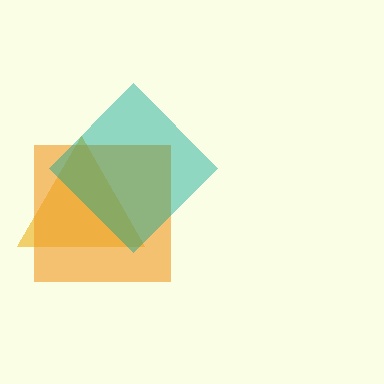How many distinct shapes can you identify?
There are 3 distinct shapes: a yellow triangle, an orange square, a teal diamond.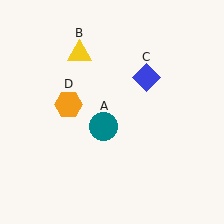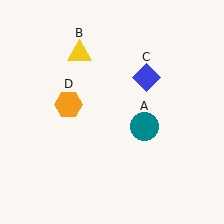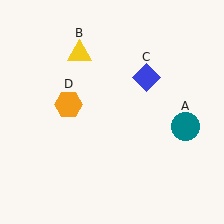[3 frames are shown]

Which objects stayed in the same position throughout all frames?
Yellow triangle (object B) and blue diamond (object C) and orange hexagon (object D) remained stationary.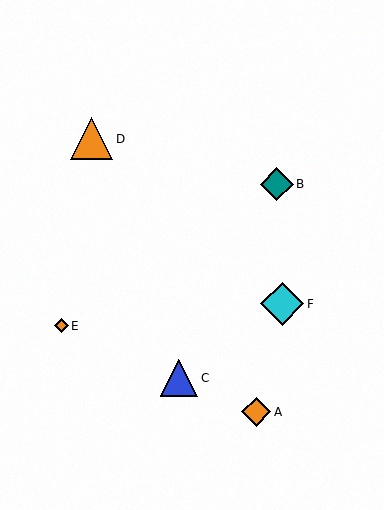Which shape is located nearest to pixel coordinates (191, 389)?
The blue triangle (labeled C) at (179, 378) is nearest to that location.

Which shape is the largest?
The cyan diamond (labeled F) is the largest.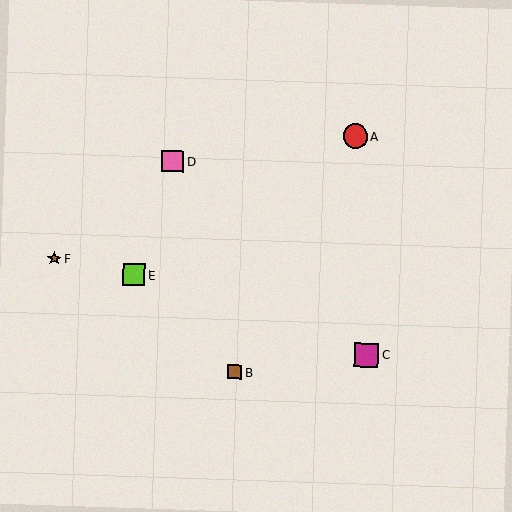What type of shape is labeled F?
Shape F is a brown star.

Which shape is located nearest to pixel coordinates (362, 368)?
The magenta square (labeled C) at (367, 355) is nearest to that location.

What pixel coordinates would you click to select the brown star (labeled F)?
Click at (54, 259) to select the brown star F.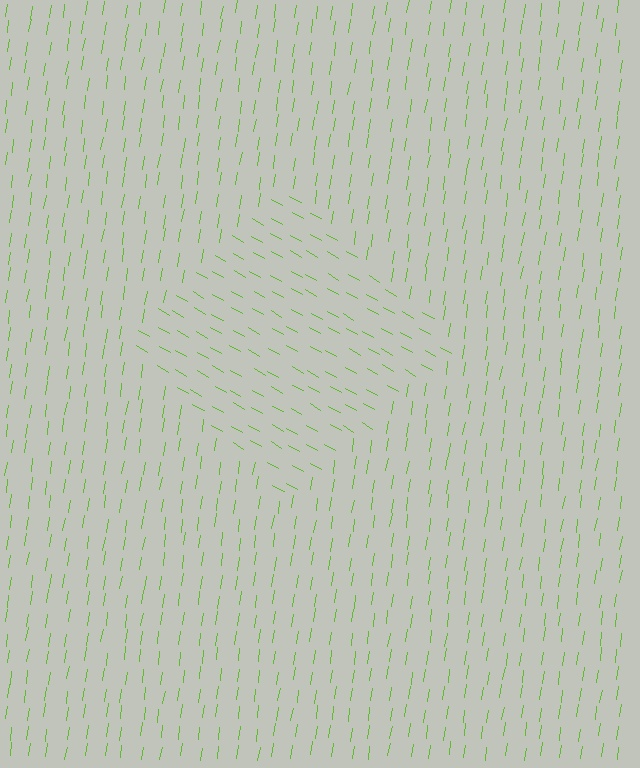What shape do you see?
I see a diamond.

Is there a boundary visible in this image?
Yes, there is a texture boundary formed by a change in line orientation.